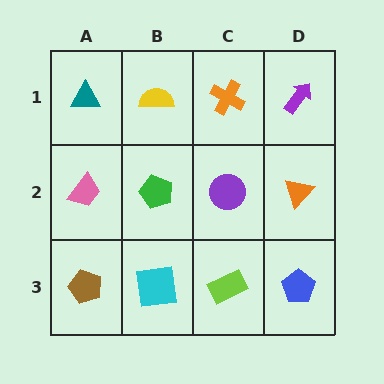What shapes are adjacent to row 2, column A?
A teal triangle (row 1, column A), a brown pentagon (row 3, column A), a green pentagon (row 2, column B).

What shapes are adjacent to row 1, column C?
A purple circle (row 2, column C), a yellow semicircle (row 1, column B), a purple arrow (row 1, column D).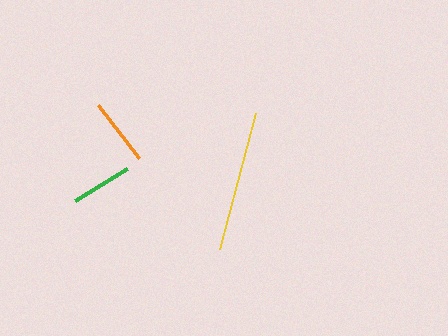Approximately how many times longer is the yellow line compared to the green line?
The yellow line is approximately 2.3 times the length of the green line.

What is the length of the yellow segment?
The yellow segment is approximately 141 pixels long.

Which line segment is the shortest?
The green line is the shortest at approximately 61 pixels.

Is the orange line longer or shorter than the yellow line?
The yellow line is longer than the orange line.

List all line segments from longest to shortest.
From longest to shortest: yellow, orange, green.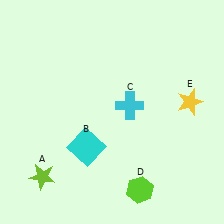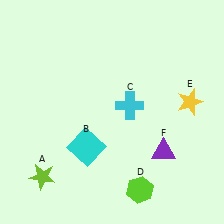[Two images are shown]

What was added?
A purple triangle (F) was added in Image 2.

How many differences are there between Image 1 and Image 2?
There is 1 difference between the two images.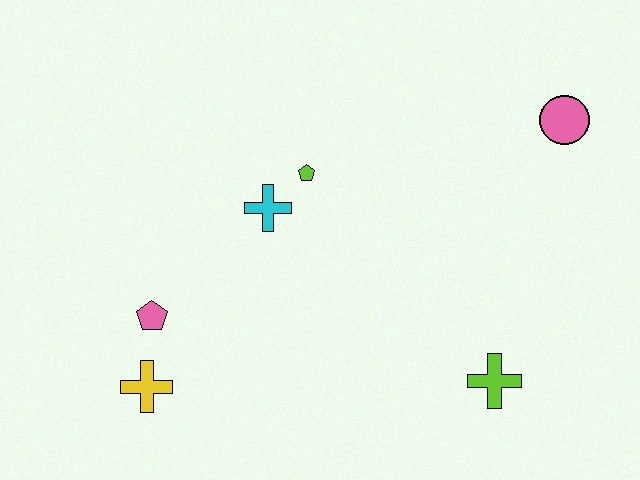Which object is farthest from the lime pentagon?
The lime cross is farthest from the lime pentagon.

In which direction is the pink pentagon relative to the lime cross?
The pink pentagon is to the left of the lime cross.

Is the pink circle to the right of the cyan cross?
Yes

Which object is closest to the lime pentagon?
The cyan cross is closest to the lime pentagon.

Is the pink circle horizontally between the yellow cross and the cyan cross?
No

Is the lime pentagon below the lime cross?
No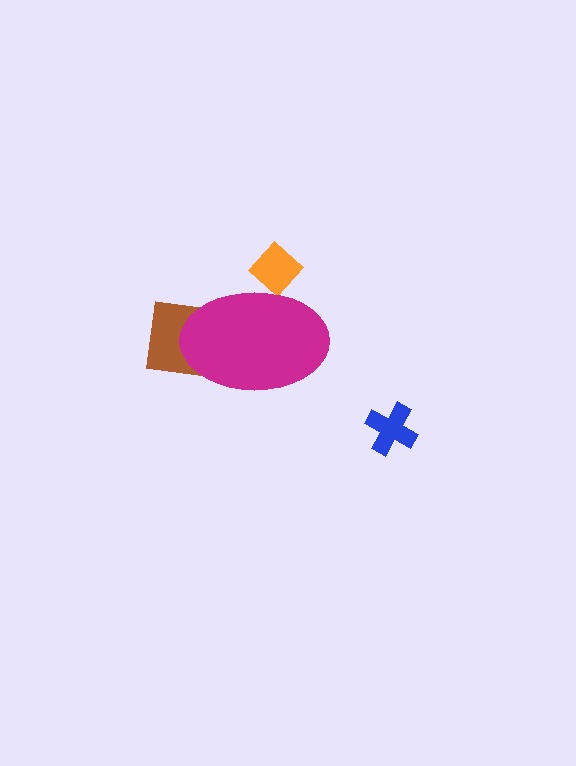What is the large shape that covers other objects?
A magenta ellipse.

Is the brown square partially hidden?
Yes, the brown square is partially hidden behind the magenta ellipse.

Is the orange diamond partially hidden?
Yes, the orange diamond is partially hidden behind the magenta ellipse.